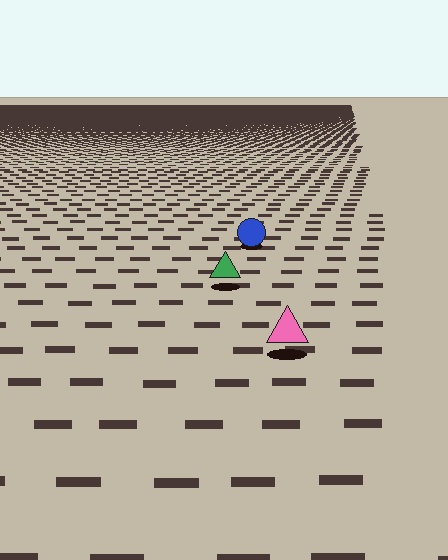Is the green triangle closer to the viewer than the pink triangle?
No. The pink triangle is closer — you can tell from the texture gradient: the ground texture is coarser near it.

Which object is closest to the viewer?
The pink triangle is closest. The texture marks near it are larger and more spread out.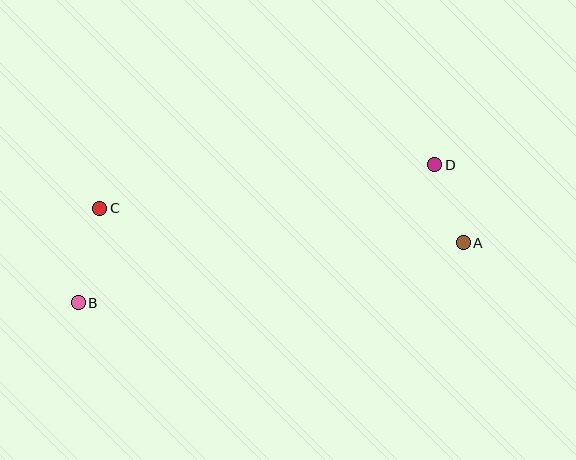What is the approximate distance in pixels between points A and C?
The distance between A and C is approximately 365 pixels.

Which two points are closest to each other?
Points A and D are closest to each other.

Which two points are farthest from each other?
Points A and B are farthest from each other.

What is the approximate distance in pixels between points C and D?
The distance between C and D is approximately 338 pixels.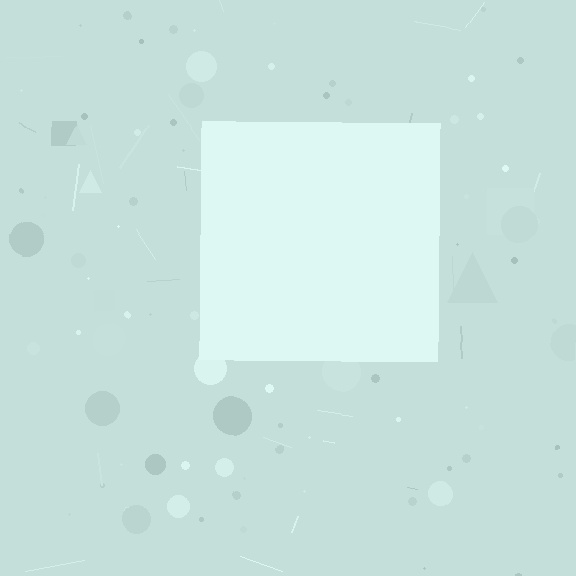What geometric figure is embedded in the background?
A square is embedded in the background.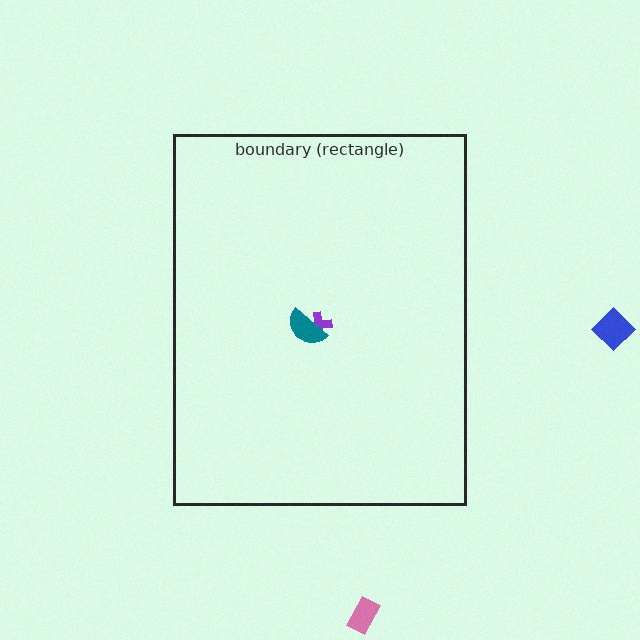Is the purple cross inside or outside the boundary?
Inside.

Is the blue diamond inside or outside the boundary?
Outside.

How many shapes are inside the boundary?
2 inside, 2 outside.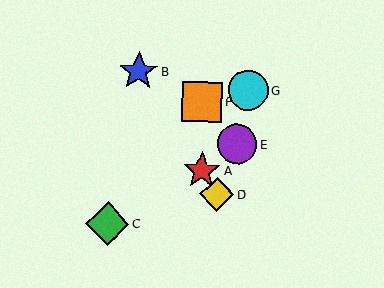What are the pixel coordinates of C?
Object C is at (107, 224).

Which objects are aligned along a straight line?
Objects A, B, D are aligned along a straight line.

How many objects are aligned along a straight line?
3 objects (A, B, D) are aligned along a straight line.